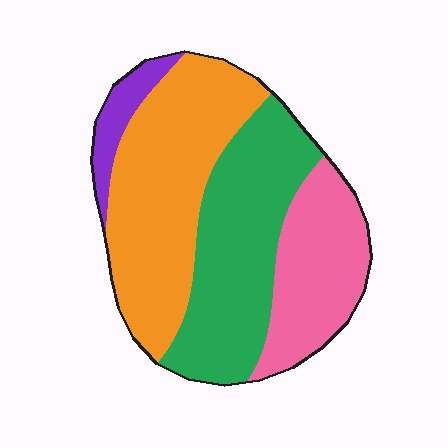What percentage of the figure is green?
Green covers 34% of the figure.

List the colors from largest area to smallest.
From largest to smallest: orange, green, pink, purple.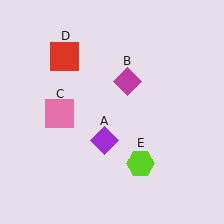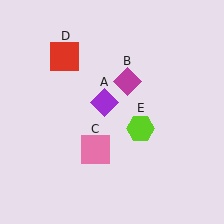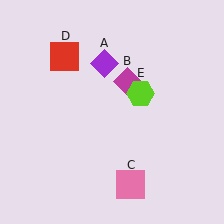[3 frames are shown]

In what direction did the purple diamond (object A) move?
The purple diamond (object A) moved up.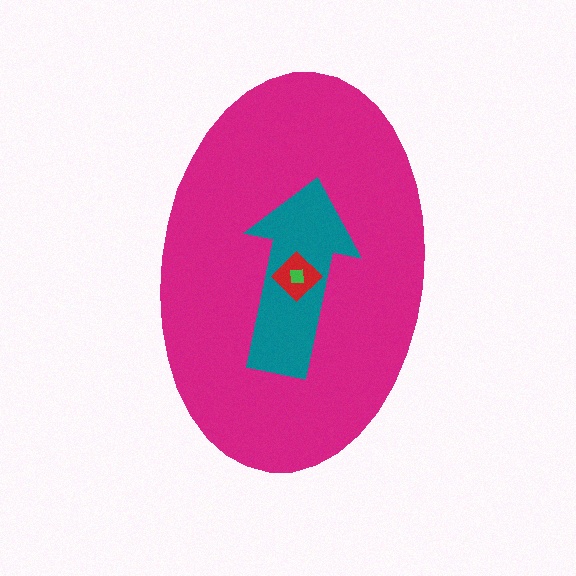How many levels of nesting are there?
4.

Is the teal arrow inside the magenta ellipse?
Yes.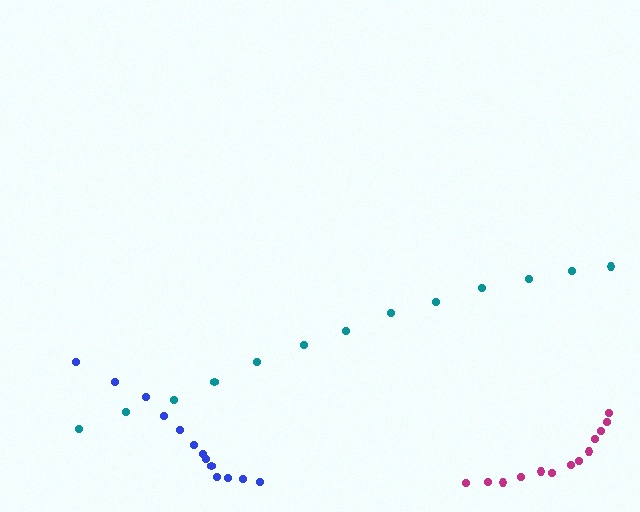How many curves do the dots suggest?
There are 3 distinct paths.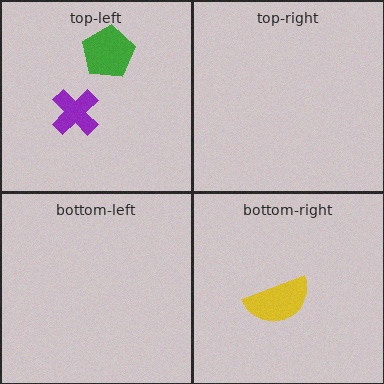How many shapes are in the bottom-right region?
1.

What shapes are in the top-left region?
The purple cross, the green pentagon.